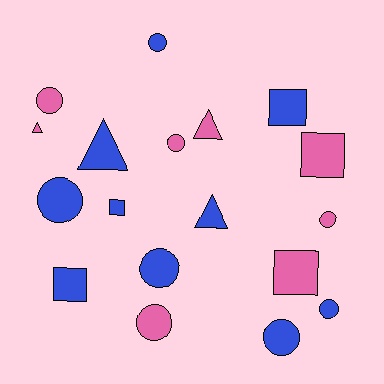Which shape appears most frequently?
Circle, with 9 objects.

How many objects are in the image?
There are 18 objects.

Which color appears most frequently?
Blue, with 10 objects.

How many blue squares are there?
There are 3 blue squares.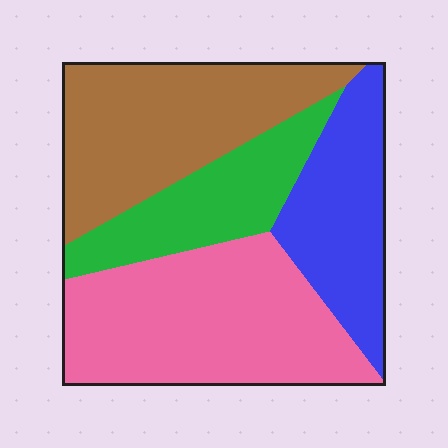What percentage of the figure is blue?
Blue takes up between a sixth and a third of the figure.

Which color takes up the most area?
Pink, at roughly 35%.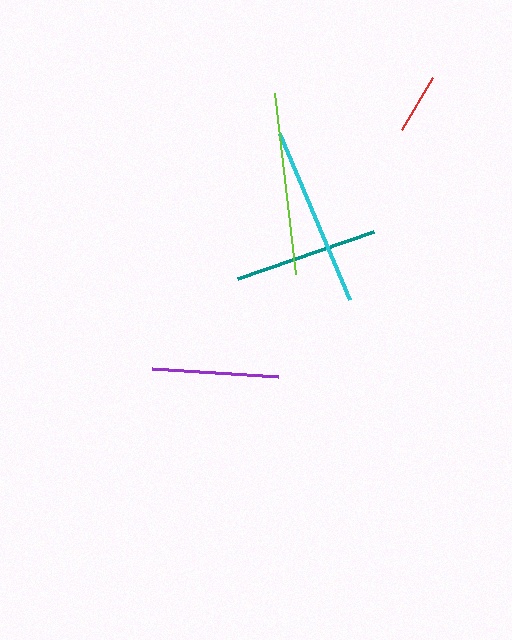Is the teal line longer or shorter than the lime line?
The lime line is longer than the teal line.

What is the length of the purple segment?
The purple segment is approximately 127 pixels long.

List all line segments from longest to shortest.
From longest to shortest: lime, cyan, teal, purple, red.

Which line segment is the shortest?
The red line is the shortest at approximately 60 pixels.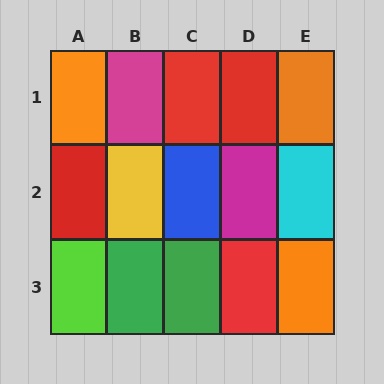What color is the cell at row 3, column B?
Green.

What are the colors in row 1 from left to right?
Orange, magenta, red, red, orange.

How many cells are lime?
1 cell is lime.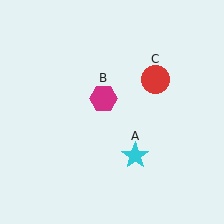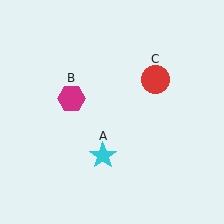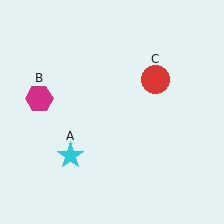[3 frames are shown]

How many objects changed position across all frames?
2 objects changed position: cyan star (object A), magenta hexagon (object B).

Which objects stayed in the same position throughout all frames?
Red circle (object C) remained stationary.